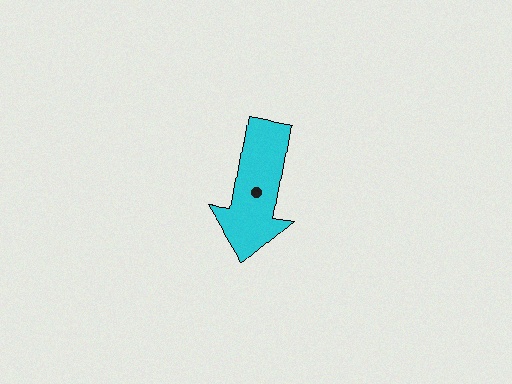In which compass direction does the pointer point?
South.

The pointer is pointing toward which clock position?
Roughly 6 o'clock.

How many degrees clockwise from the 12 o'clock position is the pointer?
Approximately 190 degrees.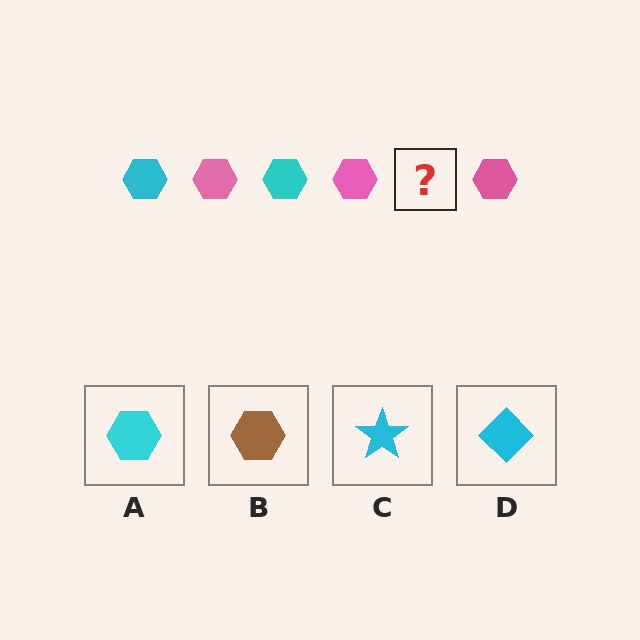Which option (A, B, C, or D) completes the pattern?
A.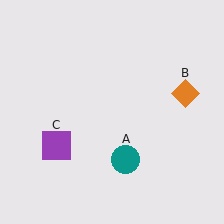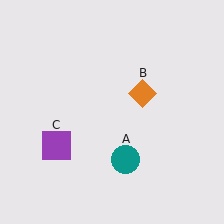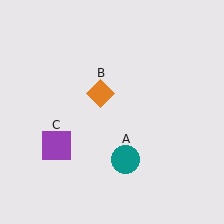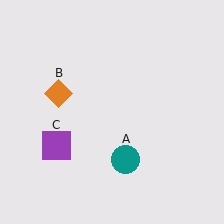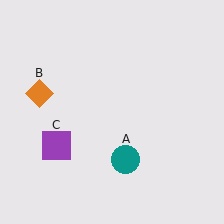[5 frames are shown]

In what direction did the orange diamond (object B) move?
The orange diamond (object B) moved left.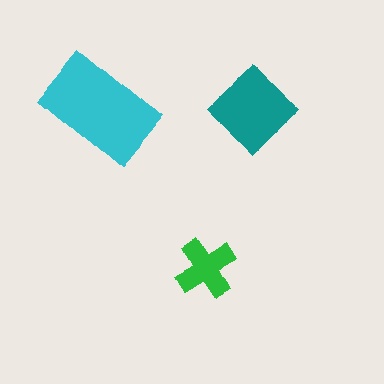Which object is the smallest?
The green cross.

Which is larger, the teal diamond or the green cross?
The teal diamond.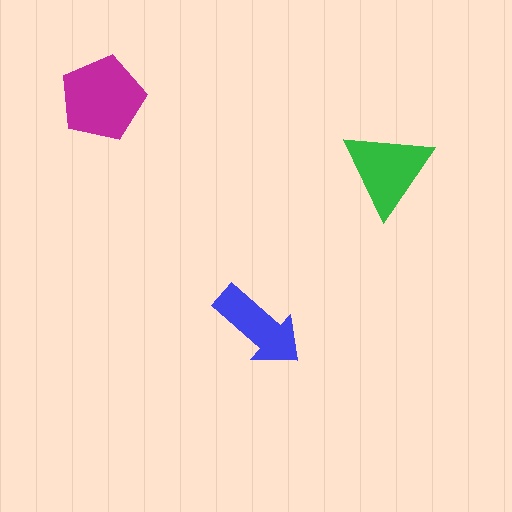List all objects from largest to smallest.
The magenta pentagon, the green triangle, the blue arrow.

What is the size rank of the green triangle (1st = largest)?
2nd.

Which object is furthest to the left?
The magenta pentagon is leftmost.